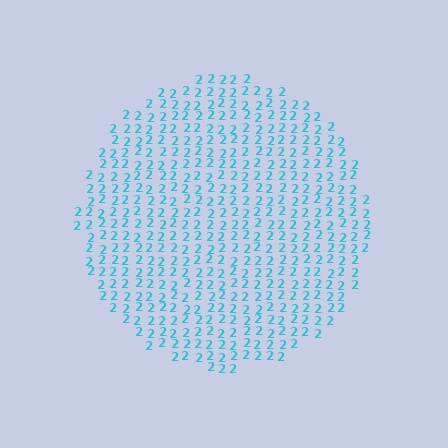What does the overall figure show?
The overall figure shows a circle.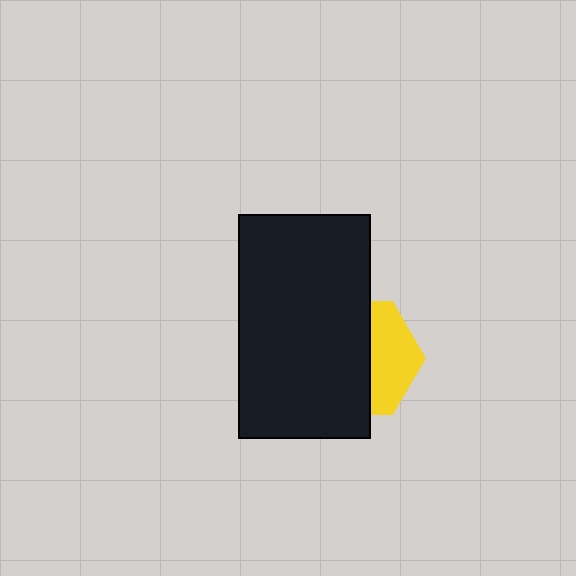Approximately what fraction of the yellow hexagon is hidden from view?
Roughly 62% of the yellow hexagon is hidden behind the black rectangle.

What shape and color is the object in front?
The object in front is a black rectangle.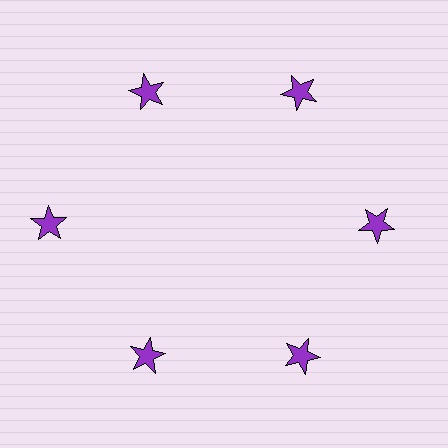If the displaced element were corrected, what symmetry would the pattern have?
It would have 6-fold rotational symmetry — the pattern would map onto itself every 60 degrees.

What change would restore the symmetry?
The symmetry would be restored by moving it inward, back onto the ring so that all 6 stars sit at equal angles and equal distance from the center.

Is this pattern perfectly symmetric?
No. The 6 purple stars are arranged in a ring, but one element near the 9 o'clock position is pushed outward from the center, breaking the 6-fold rotational symmetry.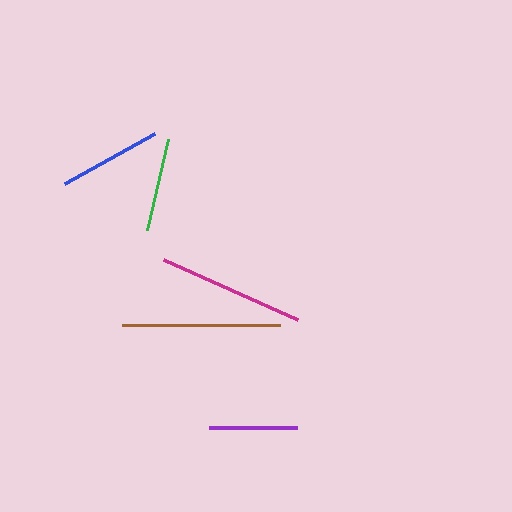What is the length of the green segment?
The green segment is approximately 93 pixels long.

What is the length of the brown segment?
The brown segment is approximately 158 pixels long.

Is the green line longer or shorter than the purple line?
The green line is longer than the purple line.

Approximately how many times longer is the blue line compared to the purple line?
The blue line is approximately 1.2 times the length of the purple line.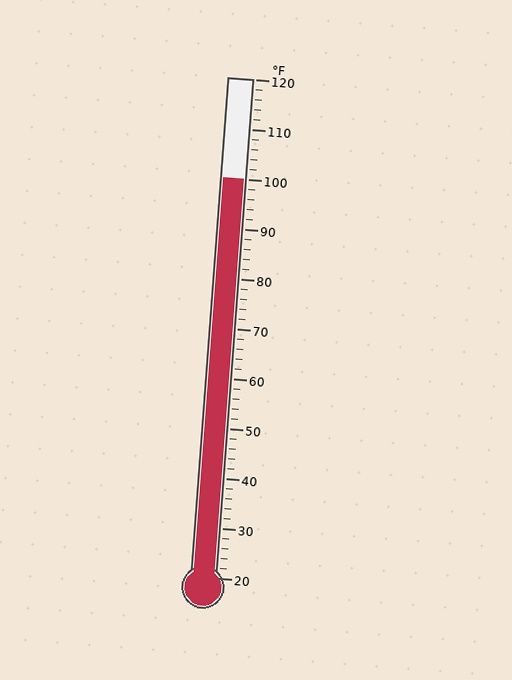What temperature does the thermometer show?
The thermometer shows approximately 100°F.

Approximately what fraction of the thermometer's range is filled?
The thermometer is filled to approximately 80% of its range.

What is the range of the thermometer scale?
The thermometer scale ranges from 20°F to 120°F.